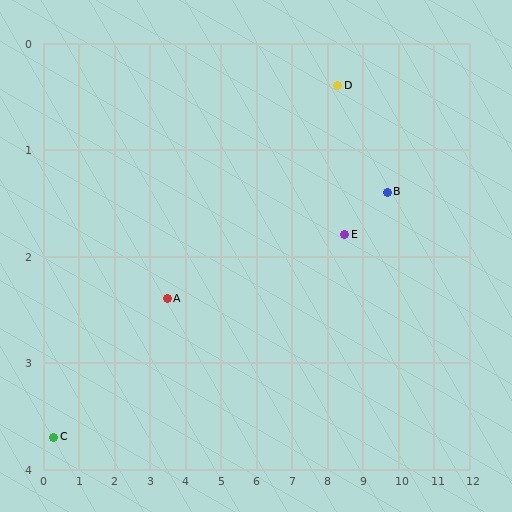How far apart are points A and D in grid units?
Points A and D are about 5.2 grid units apart.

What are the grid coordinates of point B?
Point B is at approximately (9.7, 1.4).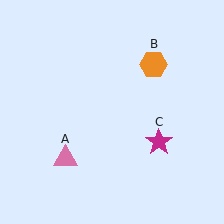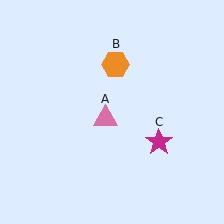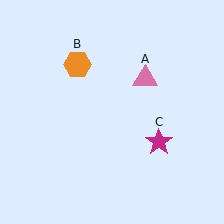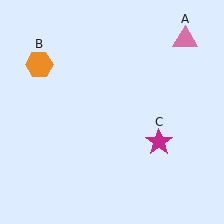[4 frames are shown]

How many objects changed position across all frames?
2 objects changed position: pink triangle (object A), orange hexagon (object B).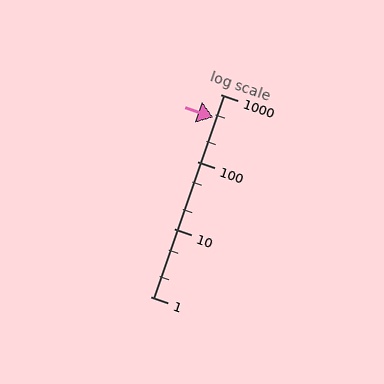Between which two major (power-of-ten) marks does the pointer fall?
The pointer is between 100 and 1000.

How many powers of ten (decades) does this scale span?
The scale spans 3 decades, from 1 to 1000.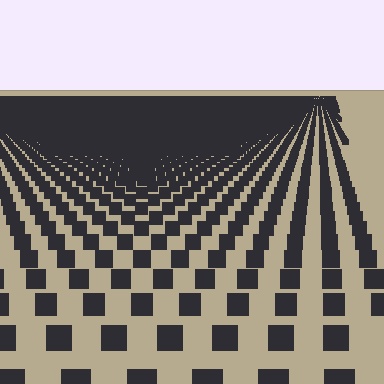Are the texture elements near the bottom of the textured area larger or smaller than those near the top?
Larger. Near the bottom, elements are closer to the viewer and appear at a bigger on-screen size.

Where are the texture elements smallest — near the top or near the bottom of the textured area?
Near the top.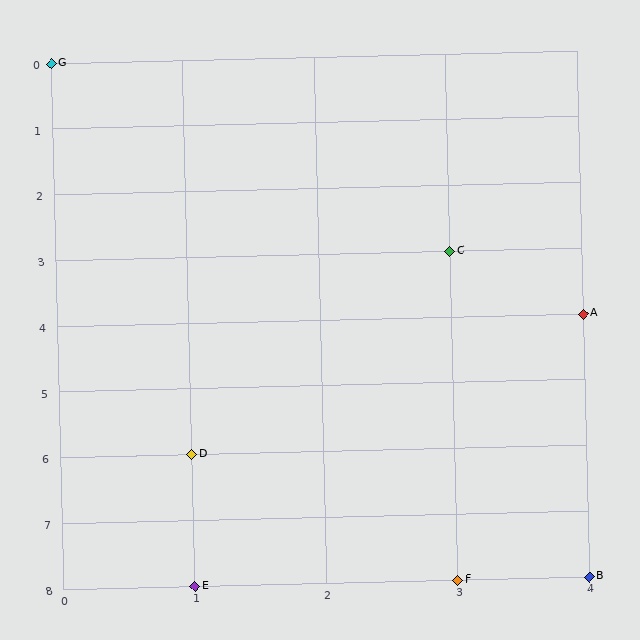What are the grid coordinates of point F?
Point F is at grid coordinates (3, 8).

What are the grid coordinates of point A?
Point A is at grid coordinates (4, 4).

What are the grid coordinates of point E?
Point E is at grid coordinates (1, 8).